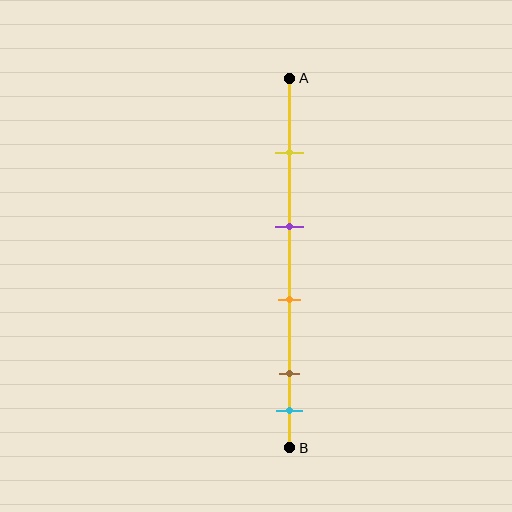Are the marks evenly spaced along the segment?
No, the marks are not evenly spaced.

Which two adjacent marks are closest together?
The brown and cyan marks are the closest adjacent pair.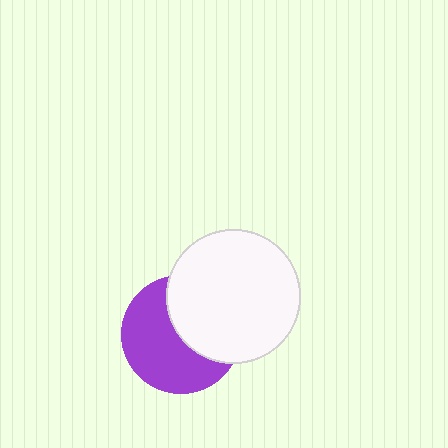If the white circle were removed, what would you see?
You would see the complete purple circle.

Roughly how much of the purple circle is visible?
About half of it is visible (roughly 57%).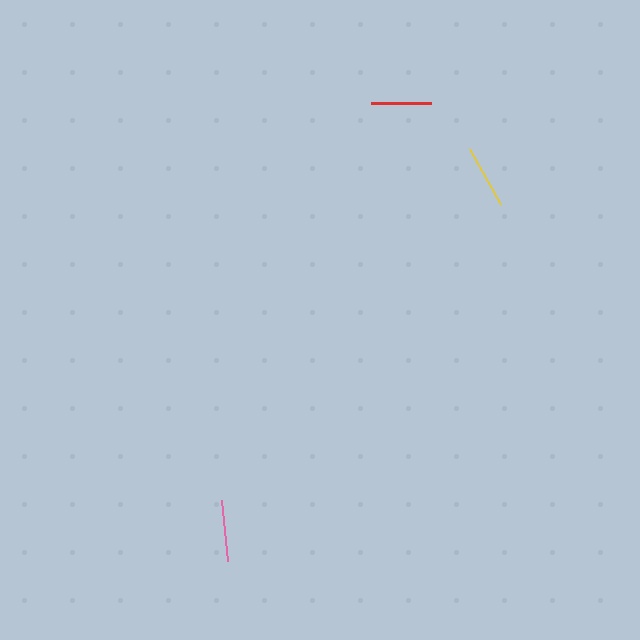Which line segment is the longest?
The yellow line is the longest at approximately 63 pixels.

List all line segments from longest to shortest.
From longest to shortest: yellow, pink, red.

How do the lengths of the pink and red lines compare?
The pink and red lines are approximately the same length.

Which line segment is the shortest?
The red line is the shortest at approximately 61 pixels.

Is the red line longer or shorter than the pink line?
The pink line is longer than the red line.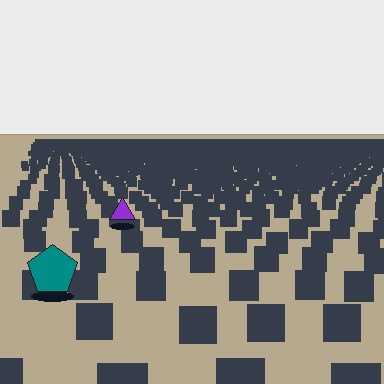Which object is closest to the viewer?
The teal pentagon is closest. The texture marks near it are larger and more spread out.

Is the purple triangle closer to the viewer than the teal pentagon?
No. The teal pentagon is closer — you can tell from the texture gradient: the ground texture is coarser near it.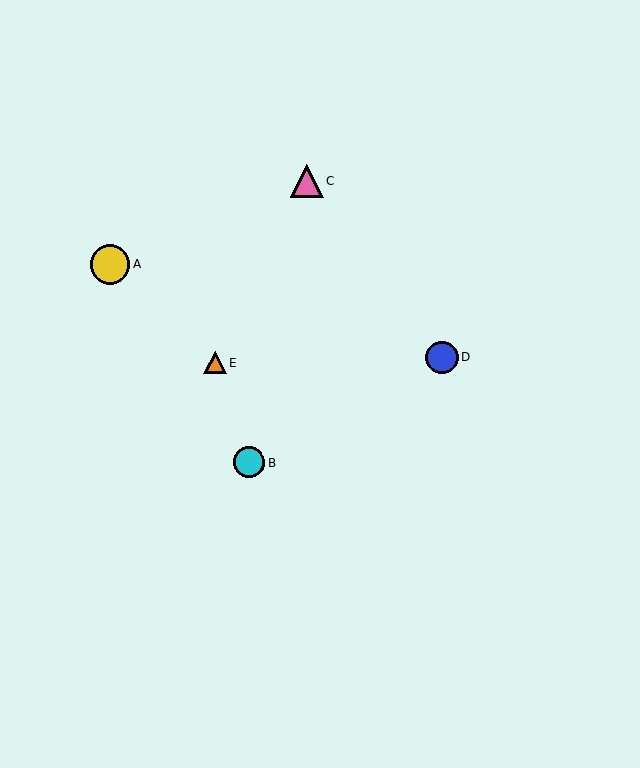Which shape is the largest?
The yellow circle (labeled A) is the largest.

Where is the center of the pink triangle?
The center of the pink triangle is at (306, 181).